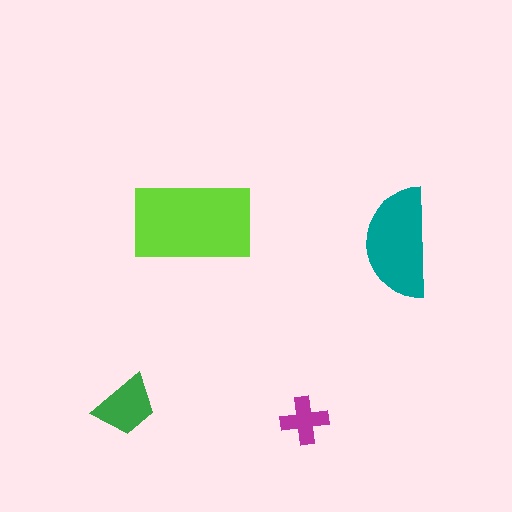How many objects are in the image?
There are 4 objects in the image.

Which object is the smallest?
The magenta cross.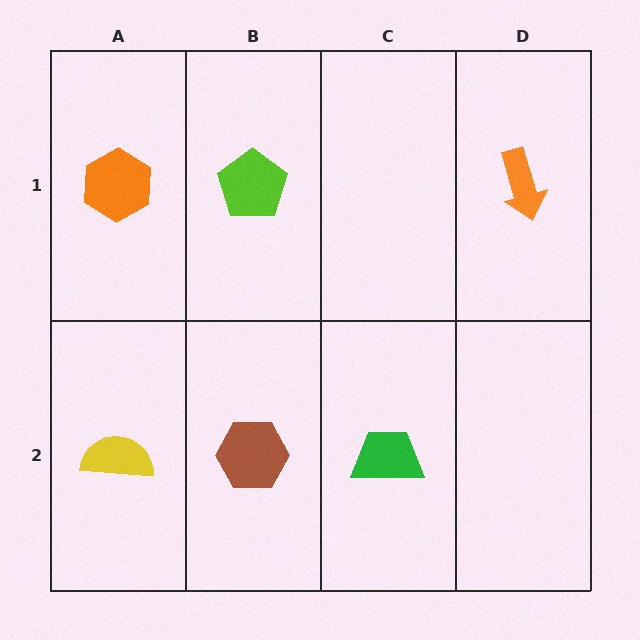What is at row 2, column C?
A green trapezoid.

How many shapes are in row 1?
3 shapes.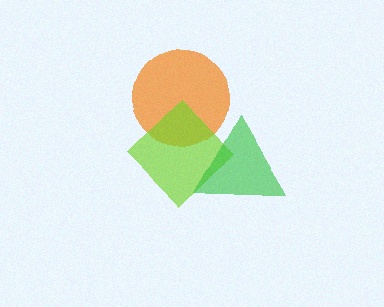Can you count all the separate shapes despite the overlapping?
Yes, there are 3 separate shapes.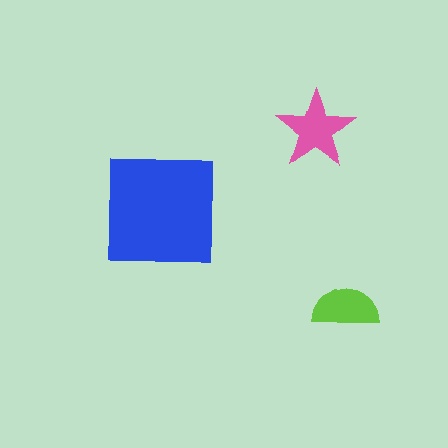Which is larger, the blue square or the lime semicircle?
The blue square.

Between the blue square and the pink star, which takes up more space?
The blue square.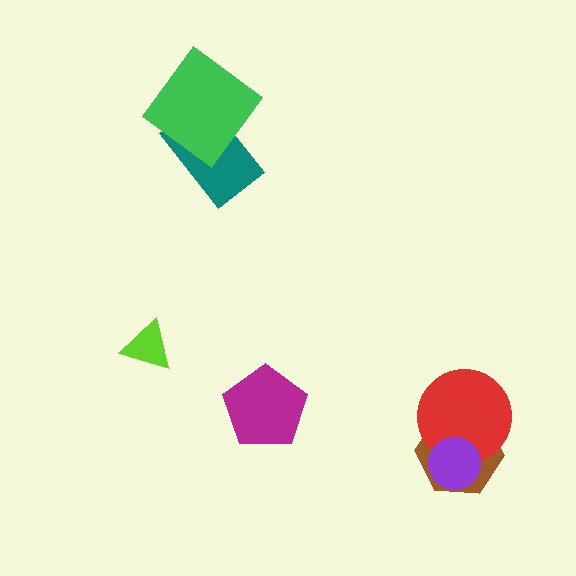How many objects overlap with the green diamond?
1 object overlaps with the green diamond.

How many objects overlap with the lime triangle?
0 objects overlap with the lime triangle.